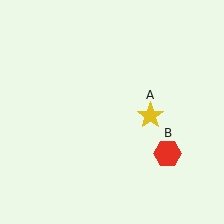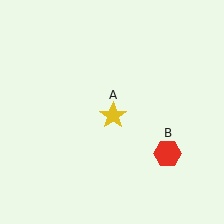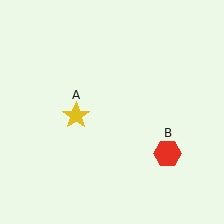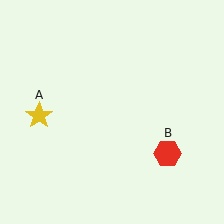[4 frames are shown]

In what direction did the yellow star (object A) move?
The yellow star (object A) moved left.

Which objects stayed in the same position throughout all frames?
Red hexagon (object B) remained stationary.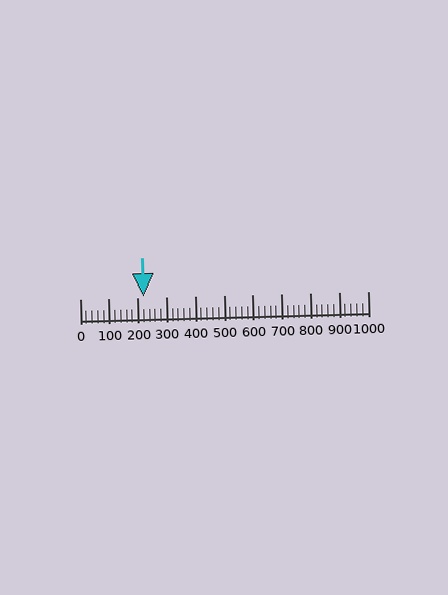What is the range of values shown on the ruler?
The ruler shows values from 0 to 1000.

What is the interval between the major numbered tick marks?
The major tick marks are spaced 100 units apart.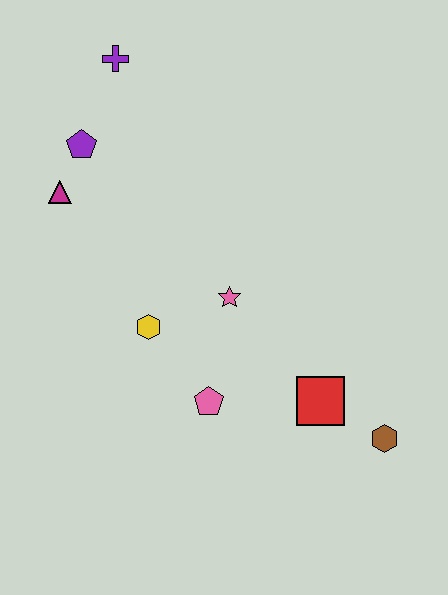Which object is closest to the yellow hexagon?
The pink star is closest to the yellow hexagon.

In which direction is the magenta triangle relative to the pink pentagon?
The magenta triangle is above the pink pentagon.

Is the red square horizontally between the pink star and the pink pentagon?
No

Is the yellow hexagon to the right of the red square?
No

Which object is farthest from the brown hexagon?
The purple cross is farthest from the brown hexagon.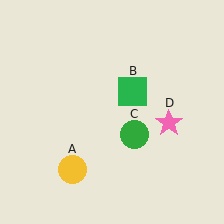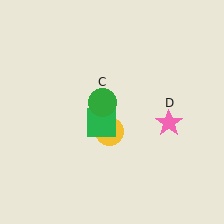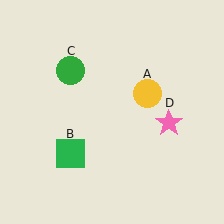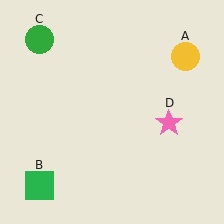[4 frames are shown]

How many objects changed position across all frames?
3 objects changed position: yellow circle (object A), green square (object B), green circle (object C).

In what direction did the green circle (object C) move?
The green circle (object C) moved up and to the left.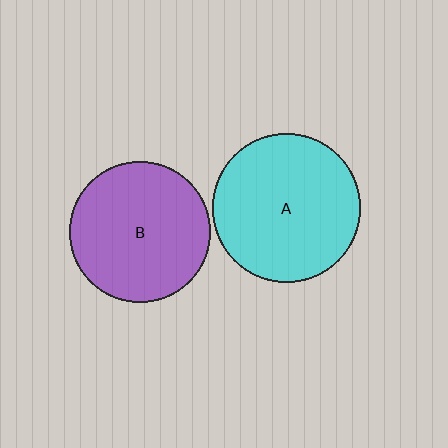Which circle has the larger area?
Circle A (cyan).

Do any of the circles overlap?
No, none of the circles overlap.